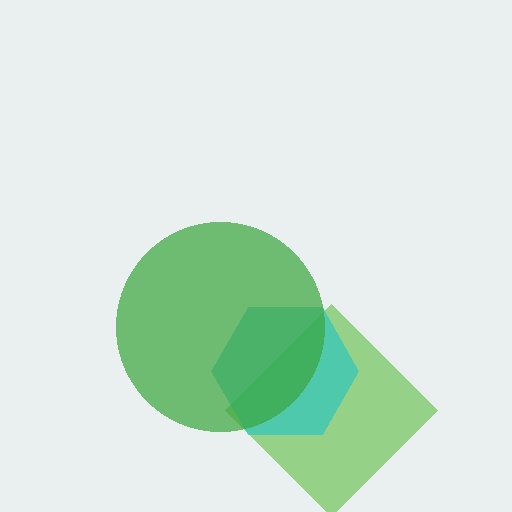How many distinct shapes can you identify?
There are 3 distinct shapes: a lime diamond, a cyan hexagon, a green circle.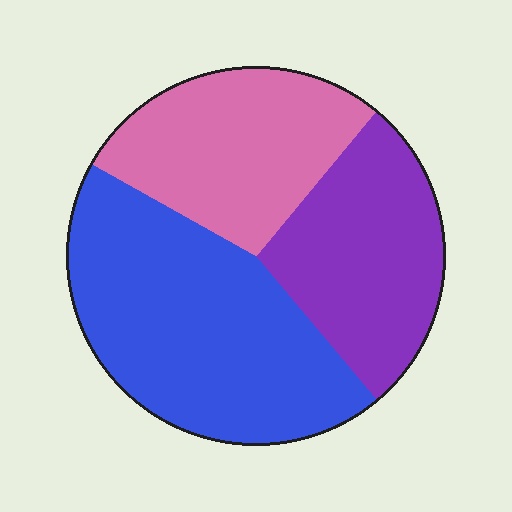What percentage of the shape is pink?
Pink takes up about one quarter (1/4) of the shape.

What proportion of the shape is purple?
Purple covers about 30% of the shape.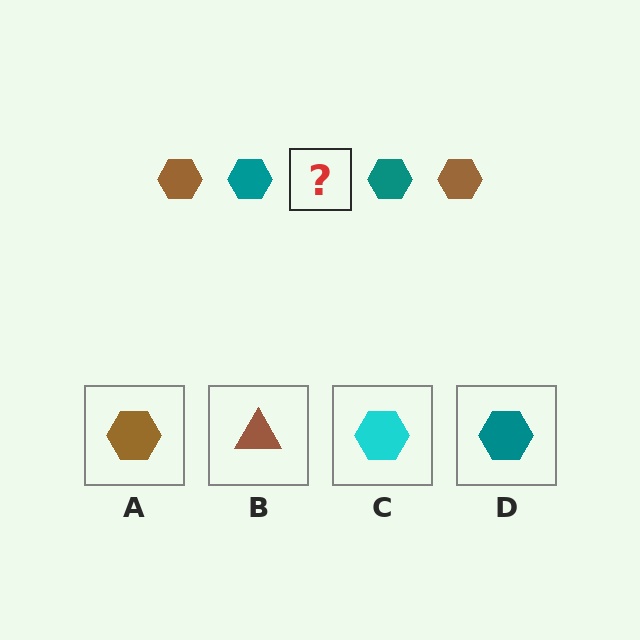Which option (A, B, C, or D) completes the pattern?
A.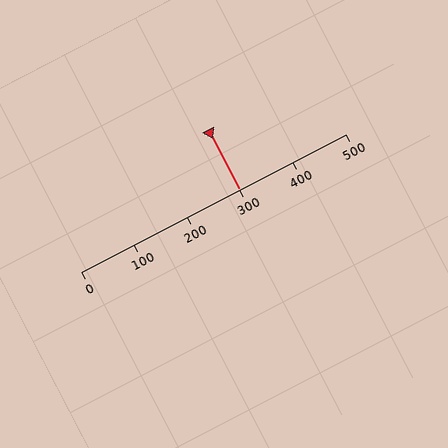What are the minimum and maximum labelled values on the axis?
The axis runs from 0 to 500.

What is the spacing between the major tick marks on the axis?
The major ticks are spaced 100 apart.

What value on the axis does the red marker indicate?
The marker indicates approximately 300.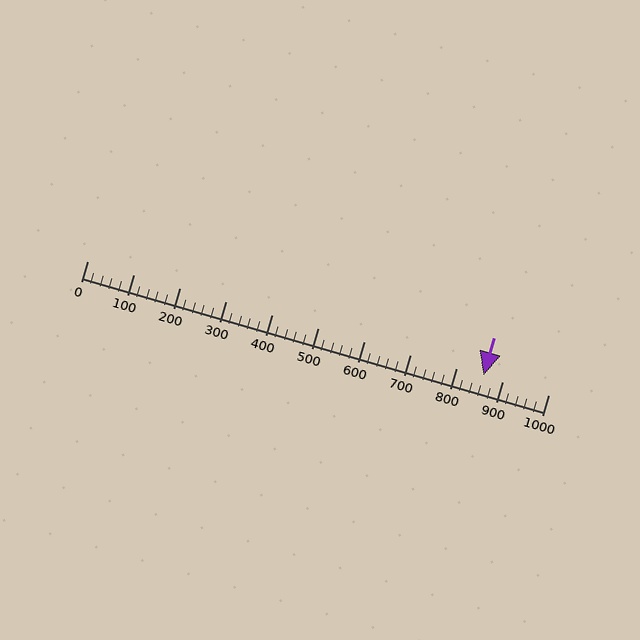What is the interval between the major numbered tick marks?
The major tick marks are spaced 100 units apart.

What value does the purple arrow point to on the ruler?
The purple arrow points to approximately 860.